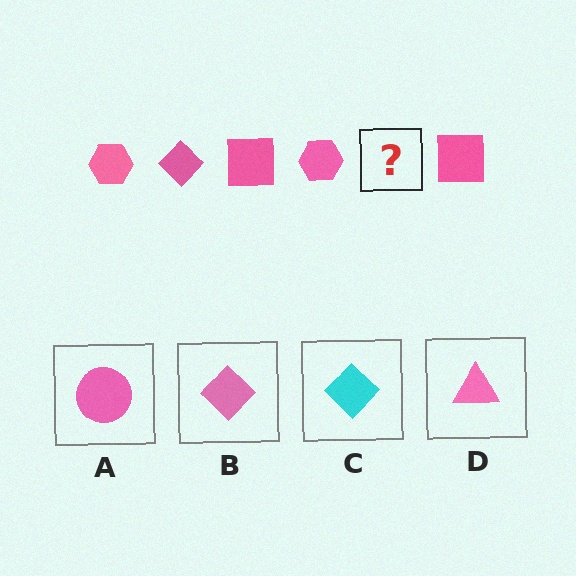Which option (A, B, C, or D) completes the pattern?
B.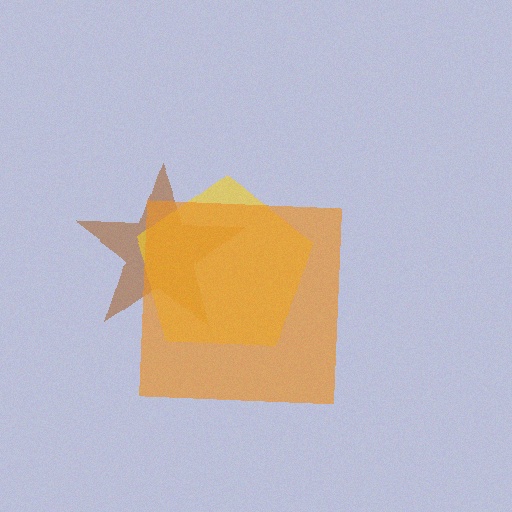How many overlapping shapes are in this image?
There are 3 overlapping shapes in the image.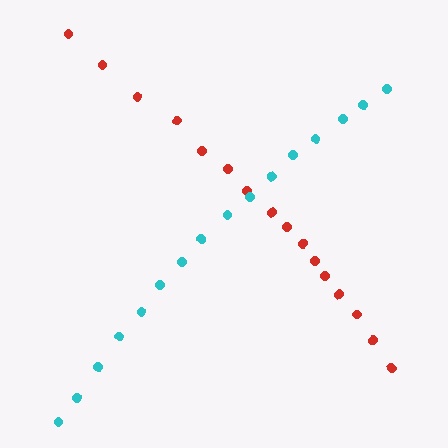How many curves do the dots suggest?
There are 2 distinct paths.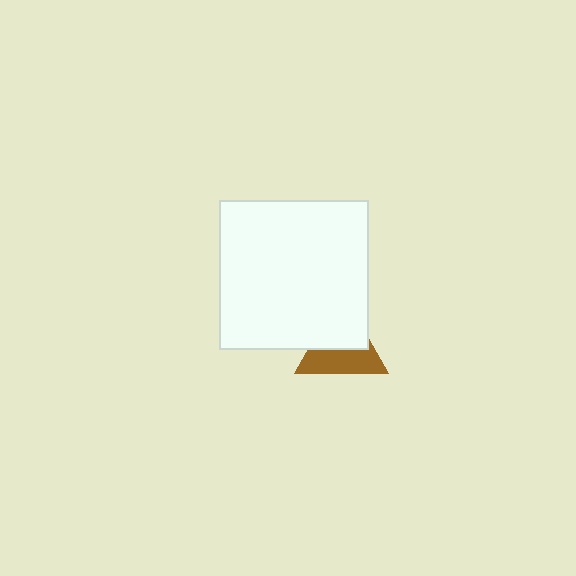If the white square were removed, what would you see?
You would see the complete brown triangle.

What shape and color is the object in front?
The object in front is a white square.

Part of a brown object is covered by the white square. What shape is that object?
It is a triangle.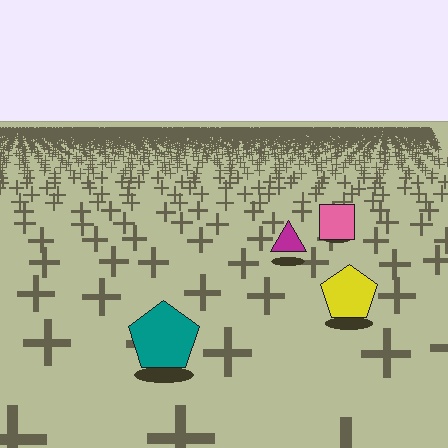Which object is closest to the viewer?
The teal pentagon is closest. The texture marks near it are larger and more spread out.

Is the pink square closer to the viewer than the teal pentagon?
No. The teal pentagon is closer — you can tell from the texture gradient: the ground texture is coarser near it.